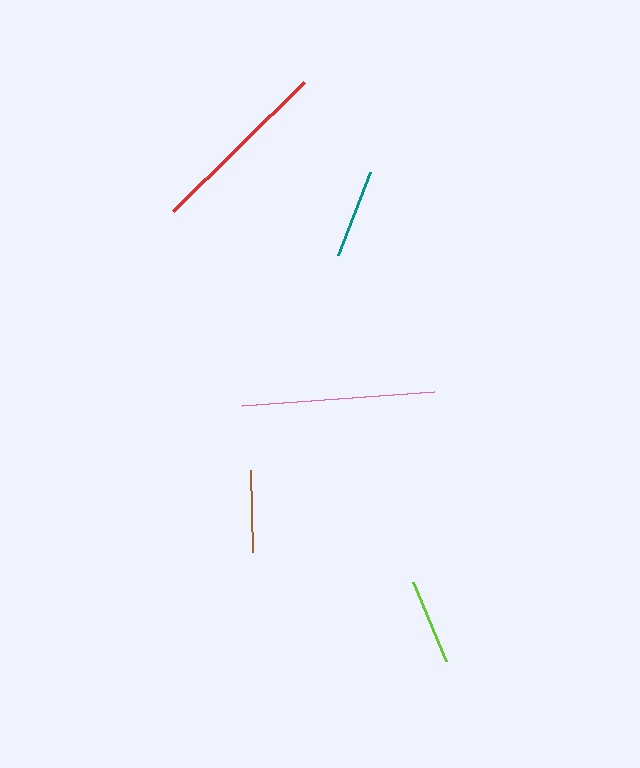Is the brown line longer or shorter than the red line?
The red line is longer than the brown line.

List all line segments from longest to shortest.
From longest to shortest: pink, red, teal, lime, brown.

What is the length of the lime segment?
The lime segment is approximately 85 pixels long.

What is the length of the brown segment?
The brown segment is approximately 81 pixels long.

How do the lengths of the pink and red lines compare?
The pink and red lines are approximately the same length.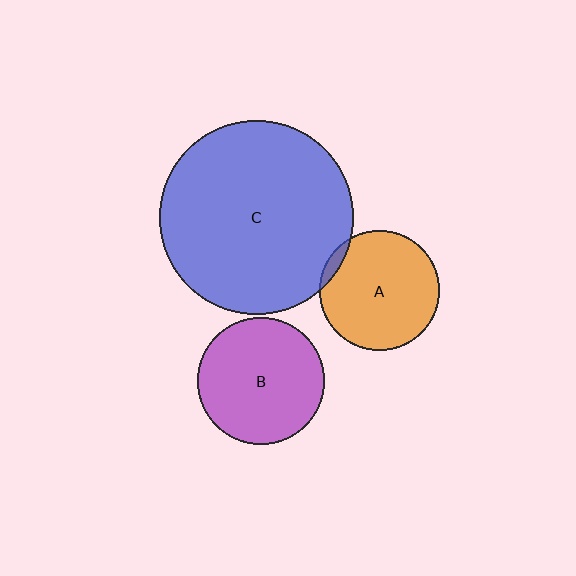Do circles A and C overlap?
Yes.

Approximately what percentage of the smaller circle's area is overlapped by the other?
Approximately 5%.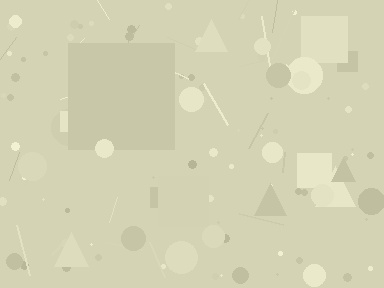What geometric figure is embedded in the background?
A square is embedded in the background.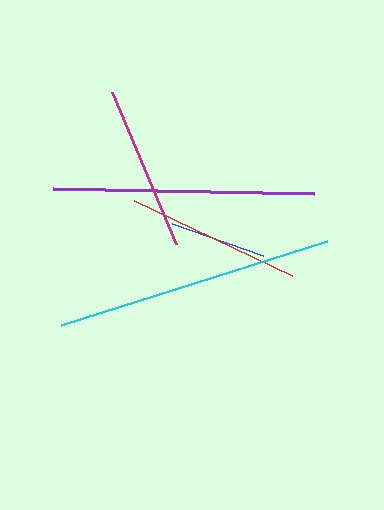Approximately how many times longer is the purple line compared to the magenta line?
The purple line is approximately 1.6 times the length of the magenta line.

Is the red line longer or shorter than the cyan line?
The cyan line is longer than the red line.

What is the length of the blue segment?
The blue segment is approximately 96 pixels long.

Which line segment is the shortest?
The blue line is the shortest at approximately 96 pixels.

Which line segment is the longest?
The cyan line is the longest at approximately 279 pixels.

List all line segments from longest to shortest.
From longest to shortest: cyan, purple, red, magenta, blue.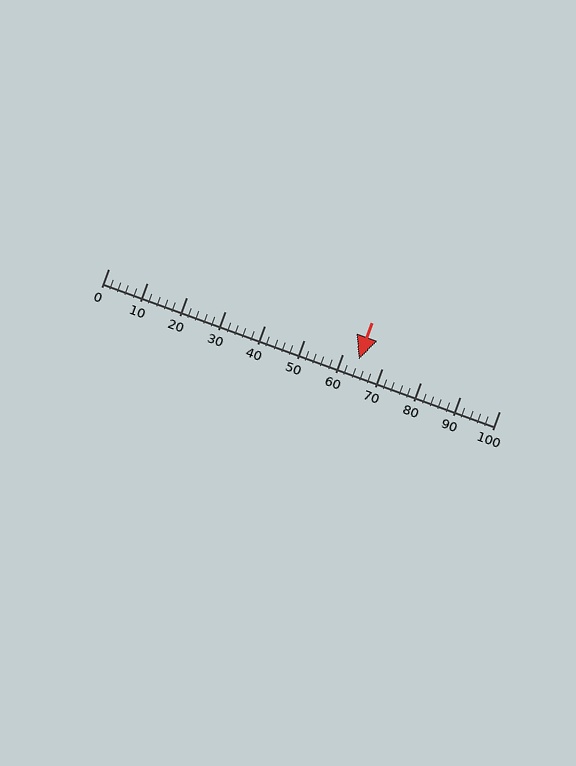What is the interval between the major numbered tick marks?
The major tick marks are spaced 10 units apart.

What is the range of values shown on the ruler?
The ruler shows values from 0 to 100.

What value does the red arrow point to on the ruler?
The red arrow points to approximately 64.